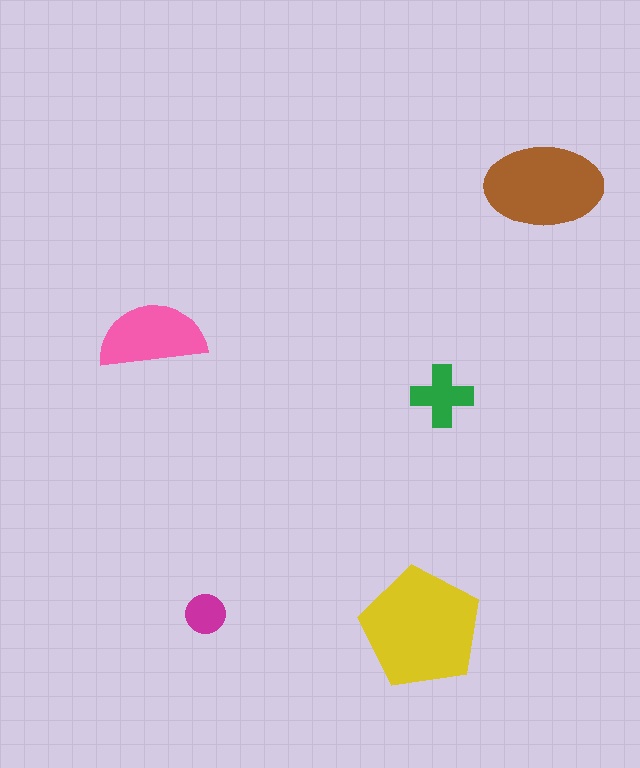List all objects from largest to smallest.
The yellow pentagon, the brown ellipse, the pink semicircle, the green cross, the magenta circle.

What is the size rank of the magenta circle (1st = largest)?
5th.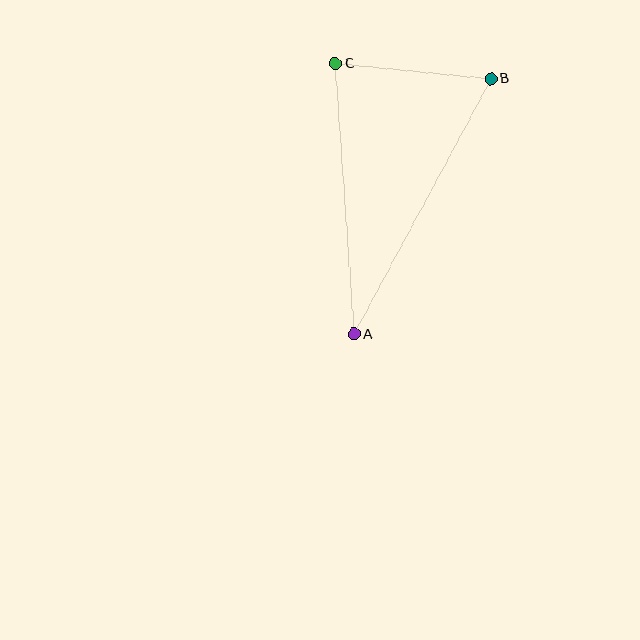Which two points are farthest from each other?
Points A and B are farthest from each other.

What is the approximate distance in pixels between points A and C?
The distance between A and C is approximately 271 pixels.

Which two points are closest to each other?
Points B and C are closest to each other.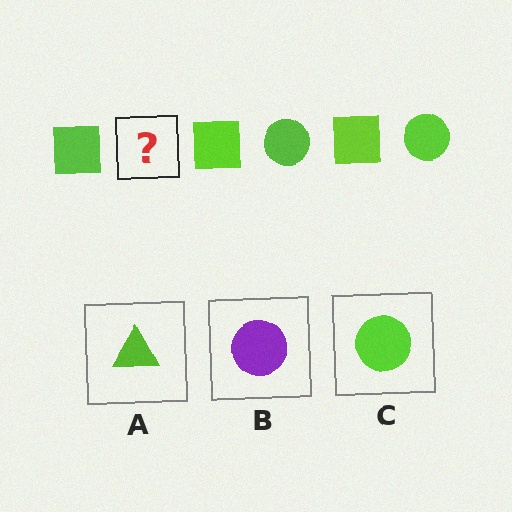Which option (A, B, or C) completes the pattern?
C.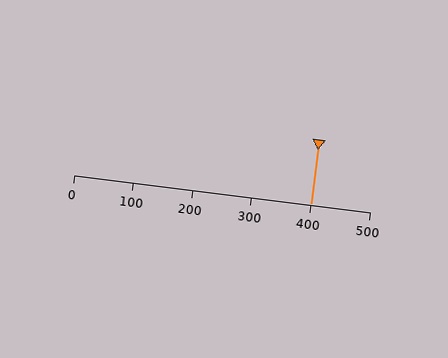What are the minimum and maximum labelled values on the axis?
The axis runs from 0 to 500.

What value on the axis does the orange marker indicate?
The marker indicates approximately 400.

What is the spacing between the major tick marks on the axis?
The major ticks are spaced 100 apart.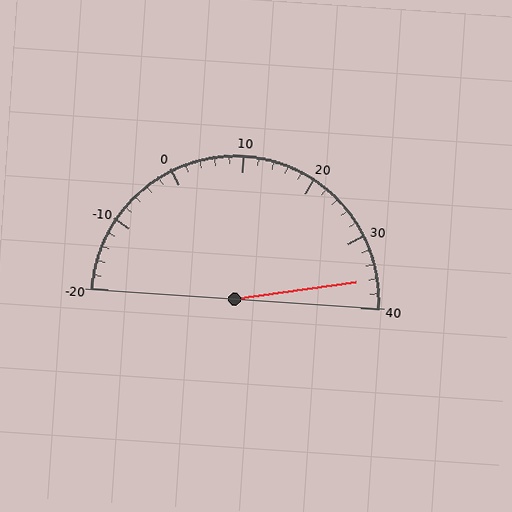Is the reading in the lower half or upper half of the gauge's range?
The reading is in the upper half of the range (-20 to 40).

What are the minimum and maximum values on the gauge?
The gauge ranges from -20 to 40.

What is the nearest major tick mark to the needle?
The nearest major tick mark is 40.